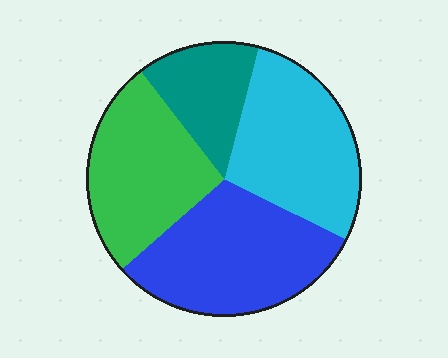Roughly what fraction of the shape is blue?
Blue covers 31% of the shape.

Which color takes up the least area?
Teal, at roughly 15%.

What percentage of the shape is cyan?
Cyan covers about 30% of the shape.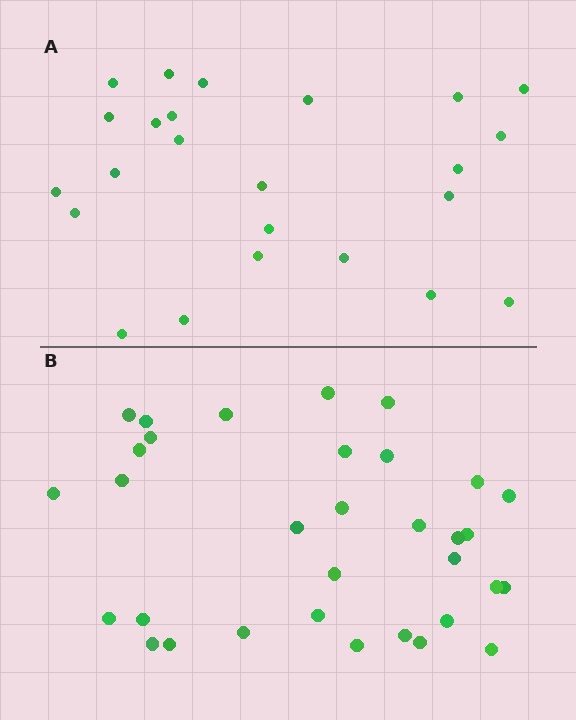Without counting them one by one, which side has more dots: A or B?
Region B (the bottom region) has more dots.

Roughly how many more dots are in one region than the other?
Region B has roughly 8 or so more dots than region A.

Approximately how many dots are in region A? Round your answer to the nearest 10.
About 20 dots. (The exact count is 24, which rounds to 20.)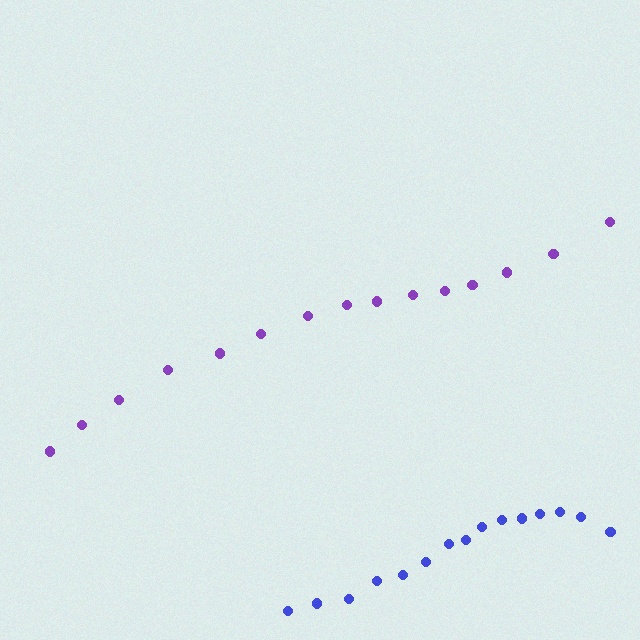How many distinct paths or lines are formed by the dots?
There are 2 distinct paths.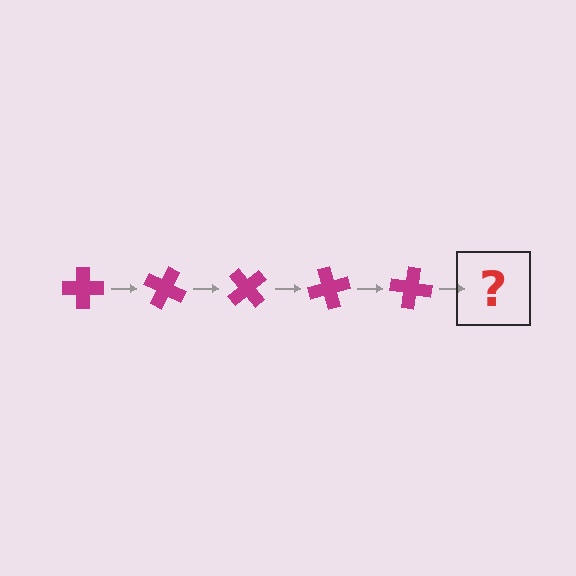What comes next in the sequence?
The next element should be a magenta cross rotated 125 degrees.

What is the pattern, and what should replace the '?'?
The pattern is that the cross rotates 25 degrees each step. The '?' should be a magenta cross rotated 125 degrees.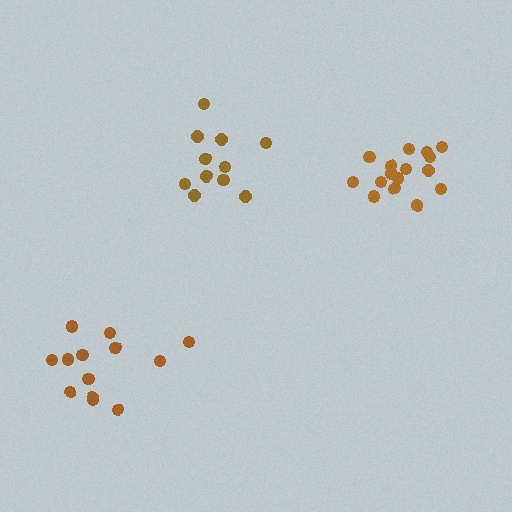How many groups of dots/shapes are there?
There are 3 groups.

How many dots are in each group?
Group 1: 16 dots, Group 2: 11 dots, Group 3: 14 dots (41 total).